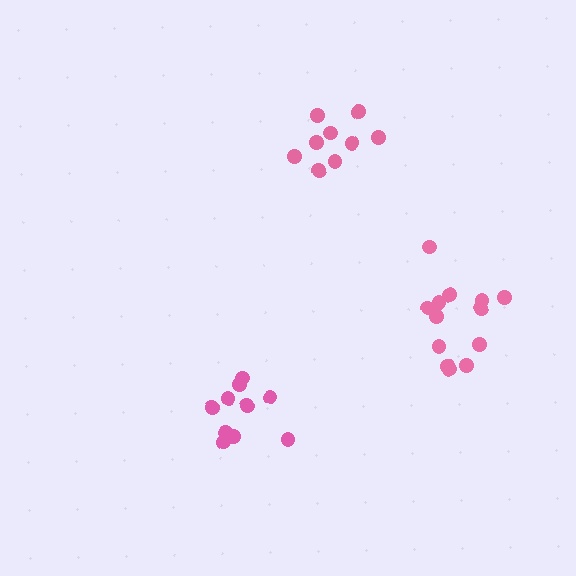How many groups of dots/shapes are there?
There are 3 groups.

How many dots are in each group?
Group 1: 10 dots, Group 2: 9 dots, Group 3: 13 dots (32 total).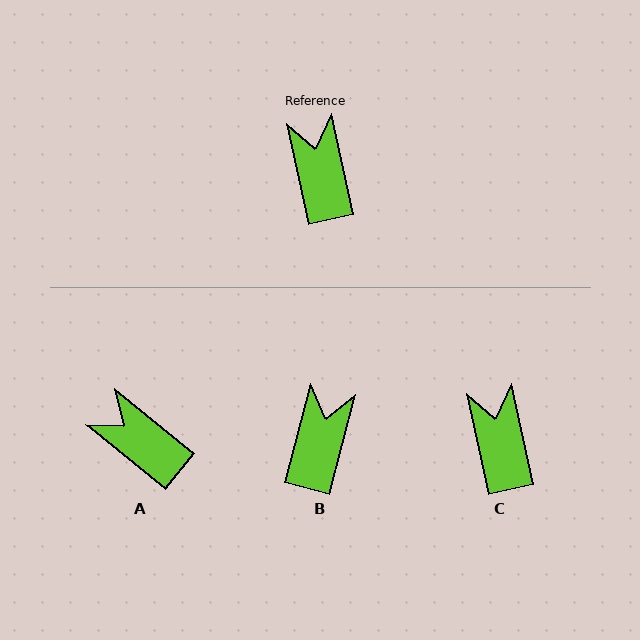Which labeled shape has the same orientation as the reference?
C.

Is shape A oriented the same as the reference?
No, it is off by about 39 degrees.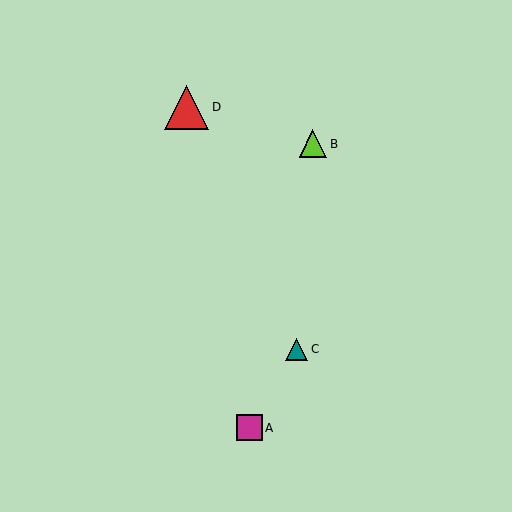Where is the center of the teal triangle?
The center of the teal triangle is at (297, 349).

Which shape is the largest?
The red triangle (labeled D) is the largest.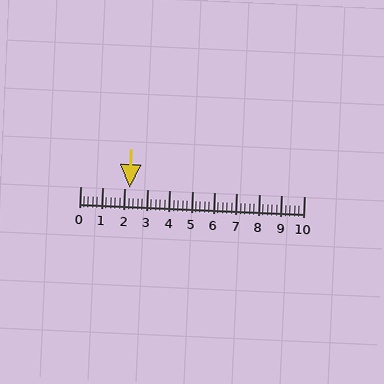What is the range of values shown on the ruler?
The ruler shows values from 0 to 10.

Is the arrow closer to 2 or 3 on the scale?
The arrow is closer to 2.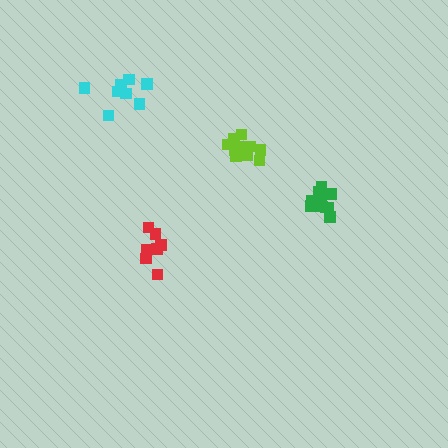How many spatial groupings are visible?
There are 4 spatial groupings.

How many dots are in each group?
Group 1: 8 dots, Group 2: 12 dots, Group 3: 8 dots, Group 4: 13 dots (41 total).